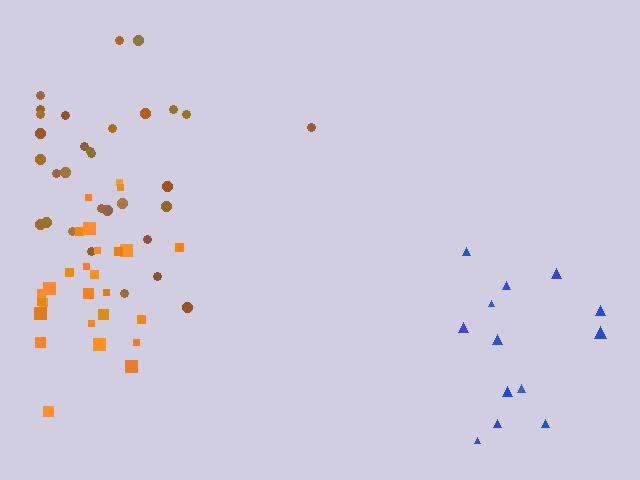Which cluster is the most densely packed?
Orange.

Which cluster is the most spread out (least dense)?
Blue.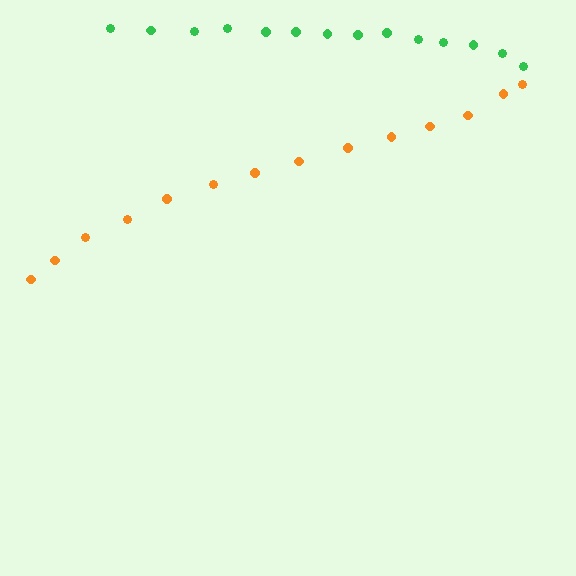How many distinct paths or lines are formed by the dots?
There are 2 distinct paths.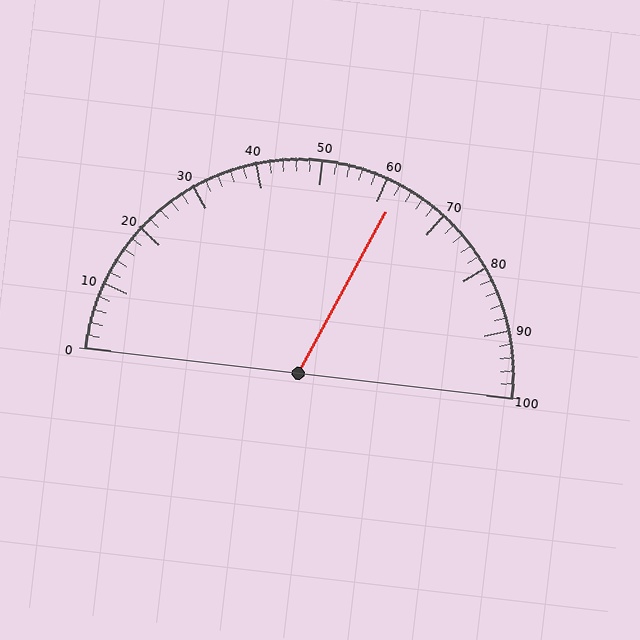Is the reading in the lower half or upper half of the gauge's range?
The reading is in the upper half of the range (0 to 100).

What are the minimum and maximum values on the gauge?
The gauge ranges from 0 to 100.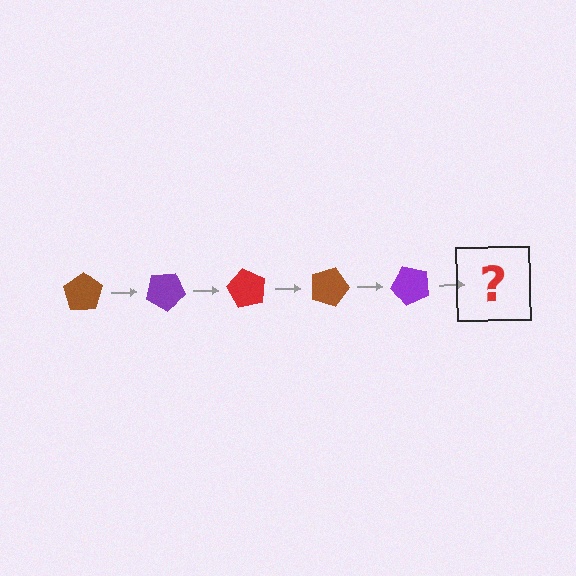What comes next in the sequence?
The next element should be a red pentagon, rotated 150 degrees from the start.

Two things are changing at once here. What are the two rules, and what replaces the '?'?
The two rules are that it rotates 30 degrees each step and the color cycles through brown, purple, and red. The '?' should be a red pentagon, rotated 150 degrees from the start.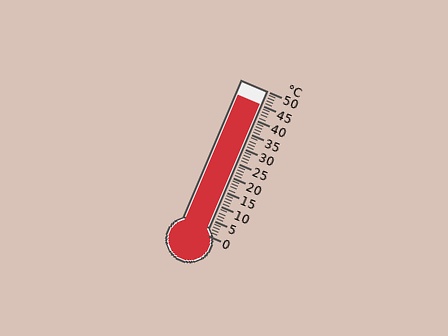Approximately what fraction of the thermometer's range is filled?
The thermometer is filled to approximately 90% of its range.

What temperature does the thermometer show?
The thermometer shows approximately 45°C.